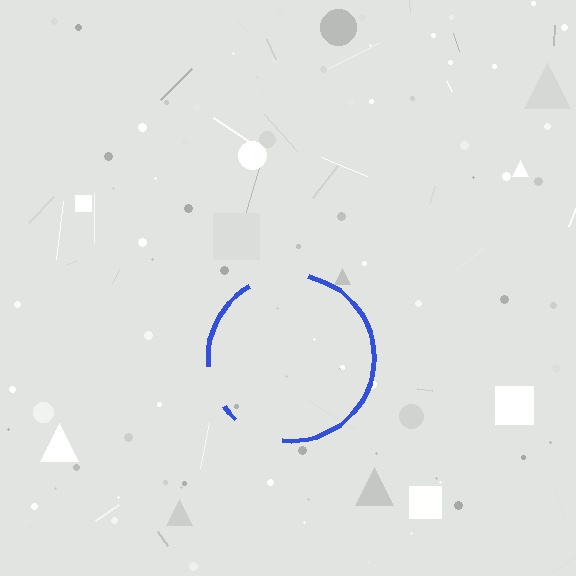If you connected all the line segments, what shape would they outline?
They would outline a circle.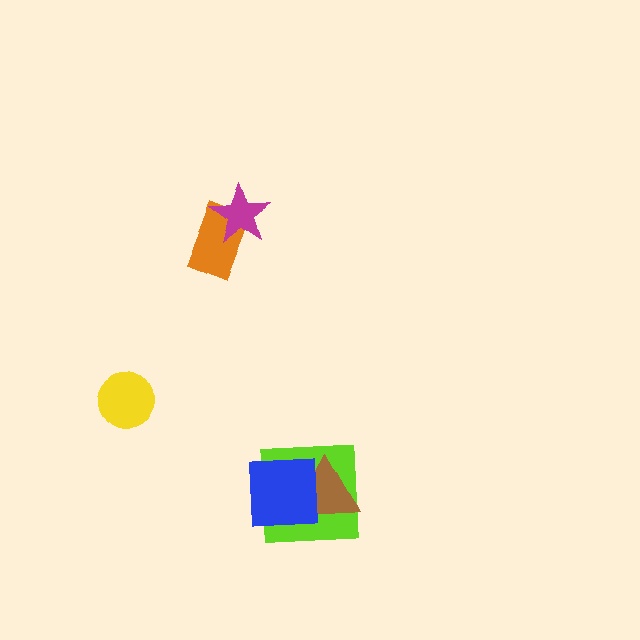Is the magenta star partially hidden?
No, no other shape covers it.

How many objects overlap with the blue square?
2 objects overlap with the blue square.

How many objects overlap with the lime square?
2 objects overlap with the lime square.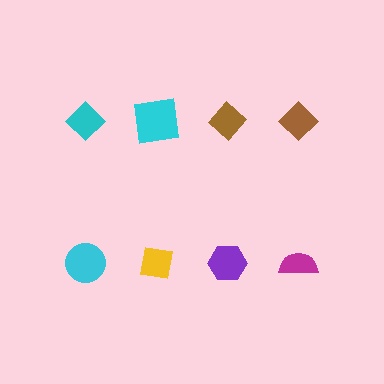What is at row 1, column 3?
A brown diamond.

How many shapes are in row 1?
4 shapes.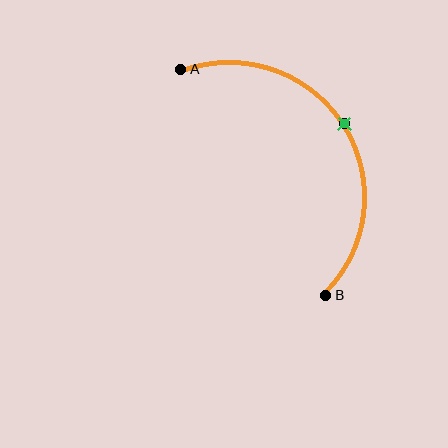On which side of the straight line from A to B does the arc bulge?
The arc bulges to the right of the straight line connecting A and B.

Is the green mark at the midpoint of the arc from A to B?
Yes. The green mark lies on the arc at equal arc-length from both A and B — it is the arc midpoint.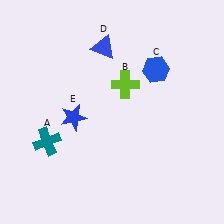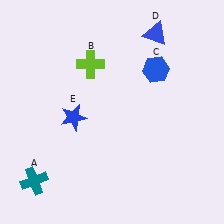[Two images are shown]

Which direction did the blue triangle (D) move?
The blue triangle (D) moved right.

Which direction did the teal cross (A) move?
The teal cross (A) moved down.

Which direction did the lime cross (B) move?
The lime cross (B) moved left.